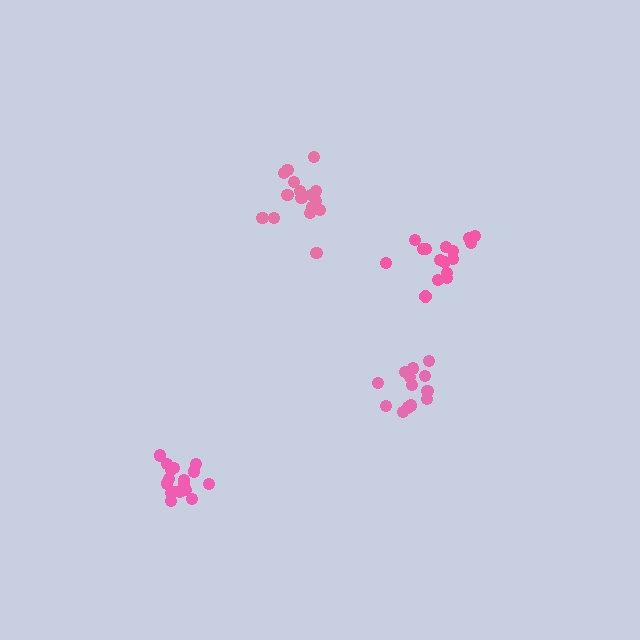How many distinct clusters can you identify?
There are 4 distinct clusters.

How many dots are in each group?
Group 1: 16 dots, Group 2: 17 dots, Group 3: 17 dots, Group 4: 15 dots (65 total).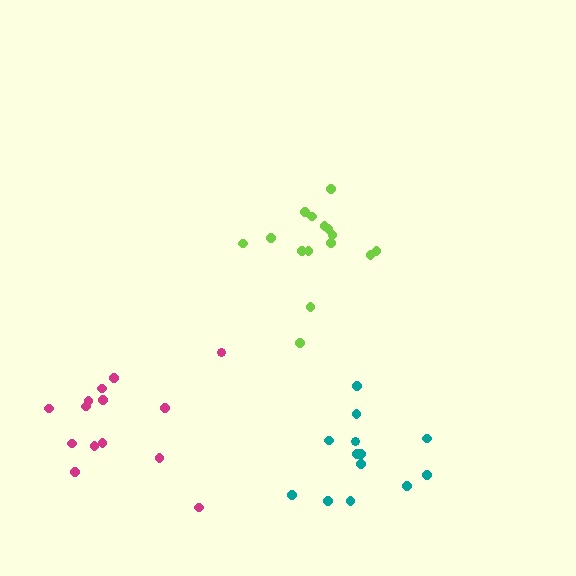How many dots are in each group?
Group 1: 15 dots, Group 2: 14 dots, Group 3: 13 dots (42 total).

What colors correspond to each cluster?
The clusters are colored: lime, magenta, teal.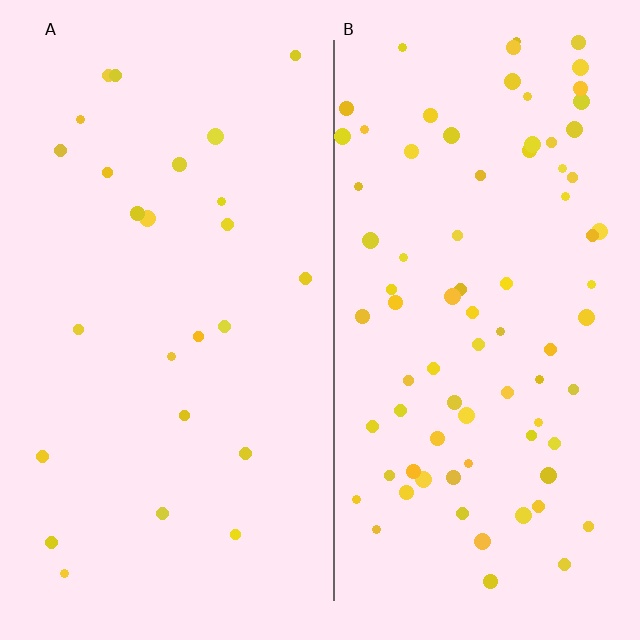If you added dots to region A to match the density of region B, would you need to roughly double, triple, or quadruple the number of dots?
Approximately triple.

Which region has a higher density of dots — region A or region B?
B (the right).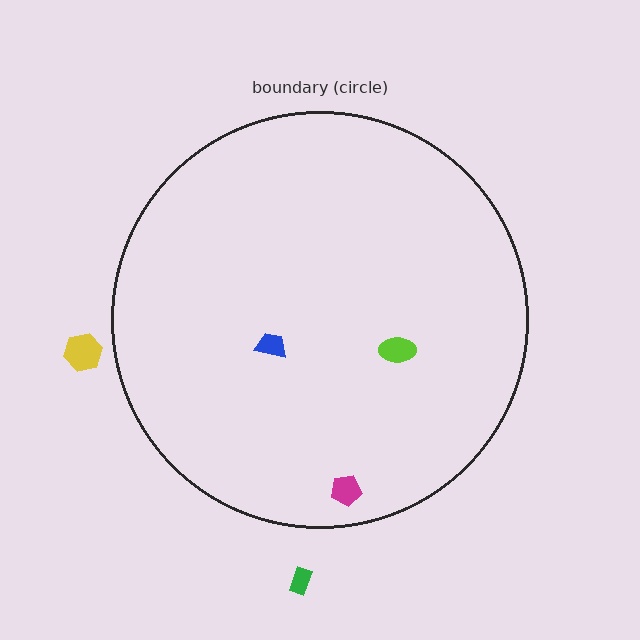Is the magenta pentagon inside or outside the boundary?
Inside.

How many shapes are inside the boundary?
3 inside, 2 outside.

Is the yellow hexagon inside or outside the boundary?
Outside.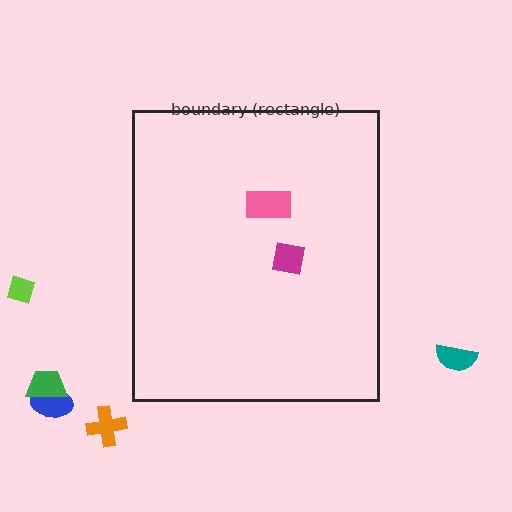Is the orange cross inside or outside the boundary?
Outside.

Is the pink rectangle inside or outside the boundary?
Inside.